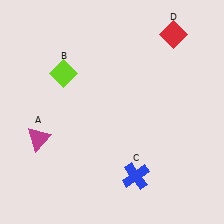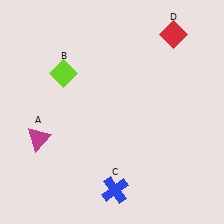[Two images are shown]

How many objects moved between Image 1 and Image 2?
1 object moved between the two images.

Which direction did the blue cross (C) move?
The blue cross (C) moved left.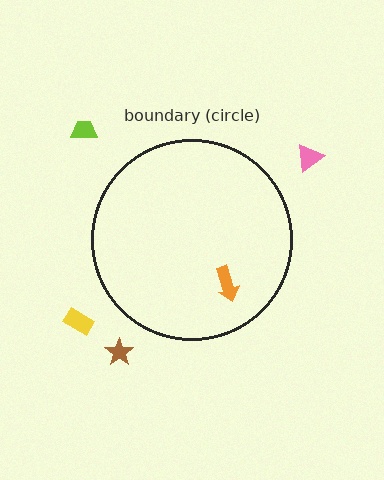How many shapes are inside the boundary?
1 inside, 4 outside.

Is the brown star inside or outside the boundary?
Outside.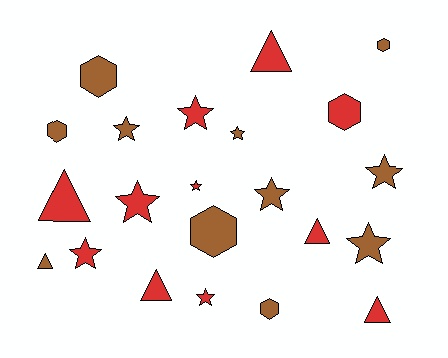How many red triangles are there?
There are 5 red triangles.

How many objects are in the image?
There are 22 objects.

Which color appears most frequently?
Brown, with 11 objects.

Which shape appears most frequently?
Star, with 10 objects.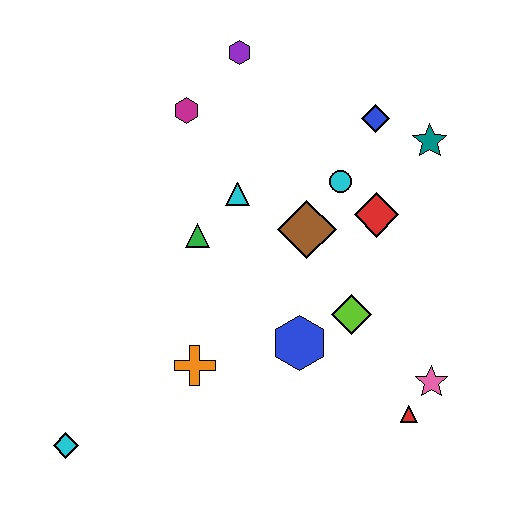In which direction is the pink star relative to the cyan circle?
The pink star is below the cyan circle.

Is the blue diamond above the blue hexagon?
Yes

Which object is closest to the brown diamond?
The cyan circle is closest to the brown diamond.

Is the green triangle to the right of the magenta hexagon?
Yes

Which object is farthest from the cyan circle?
The cyan diamond is farthest from the cyan circle.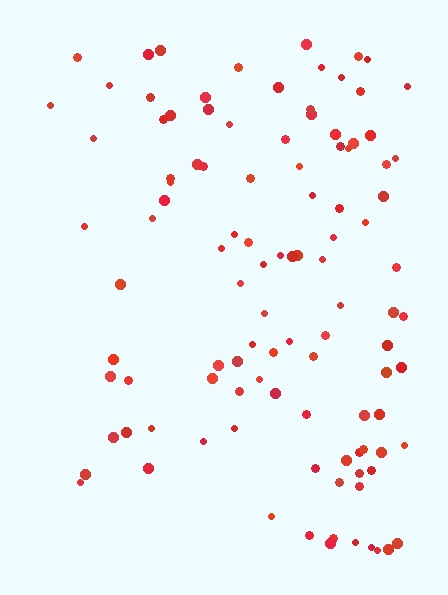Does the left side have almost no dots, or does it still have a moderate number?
Still a moderate number, just noticeably fewer than the right.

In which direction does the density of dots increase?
From left to right, with the right side densest.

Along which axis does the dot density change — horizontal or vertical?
Horizontal.